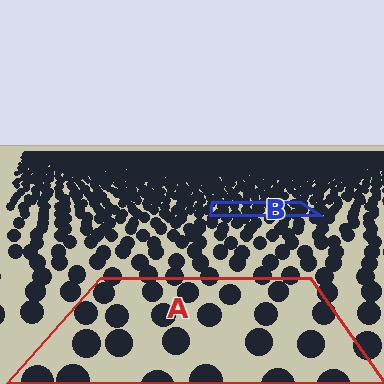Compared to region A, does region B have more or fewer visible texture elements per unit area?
Region B has more texture elements per unit area — they are packed more densely because it is farther away.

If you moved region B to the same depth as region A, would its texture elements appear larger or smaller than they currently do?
They would appear larger. At a closer depth, the same texture elements are projected at a bigger on-screen size.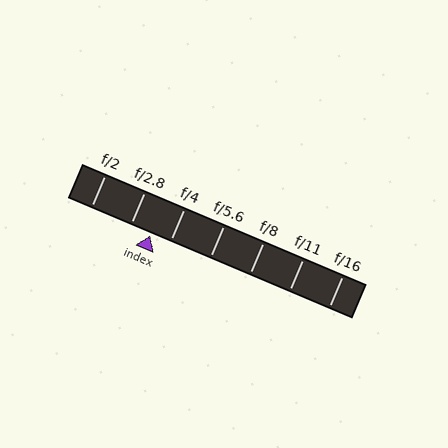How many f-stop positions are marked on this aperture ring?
There are 7 f-stop positions marked.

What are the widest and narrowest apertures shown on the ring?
The widest aperture shown is f/2 and the narrowest is f/16.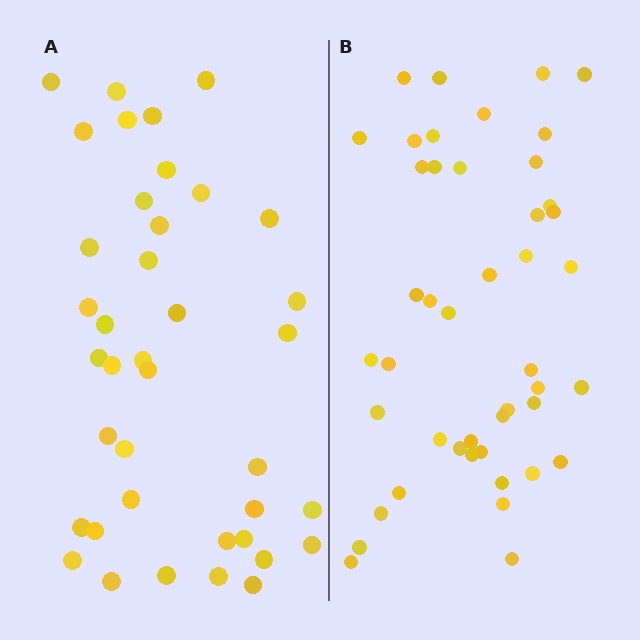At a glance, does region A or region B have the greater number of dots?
Region B (the right region) has more dots.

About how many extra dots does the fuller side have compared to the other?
Region B has about 6 more dots than region A.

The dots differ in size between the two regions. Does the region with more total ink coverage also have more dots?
No. Region A has more total ink coverage because its dots are larger, but region B actually contains more individual dots. Total area can be misleading — the number of items is what matters here.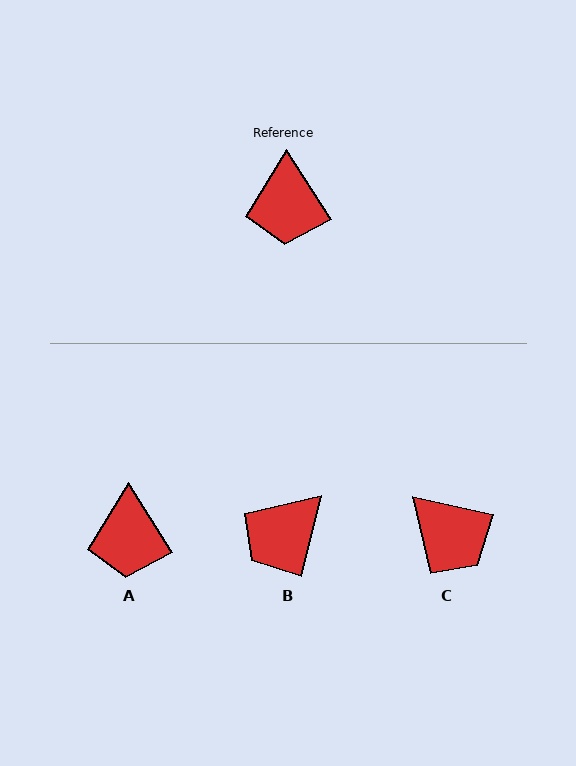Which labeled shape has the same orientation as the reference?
A.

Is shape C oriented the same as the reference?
No, it is off by about 45 degrees.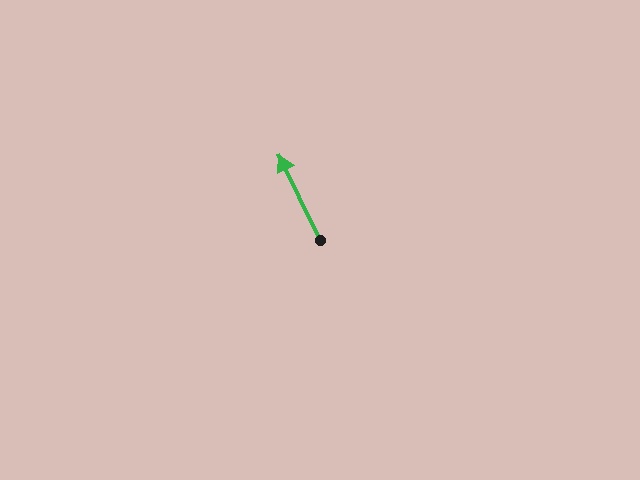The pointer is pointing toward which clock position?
Roughly 11 o'clock.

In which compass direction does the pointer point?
Northwest.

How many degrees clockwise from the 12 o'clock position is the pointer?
Approximately 334 degrees.